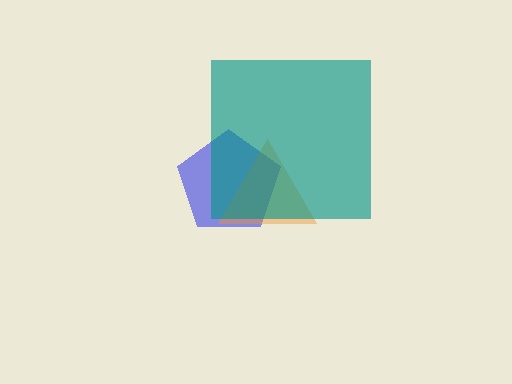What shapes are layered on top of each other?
The layered shapes are: a blue pentagon, an orange triangle, a teal square.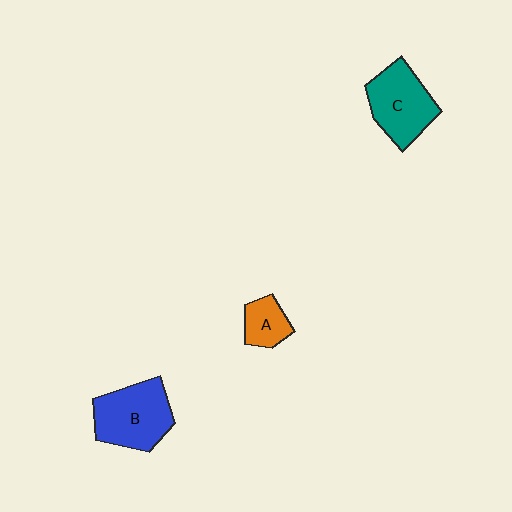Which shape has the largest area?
Shape B (blue).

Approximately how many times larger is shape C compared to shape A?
Approximately 2.1 times.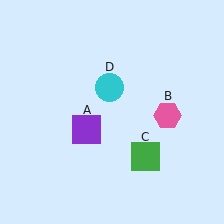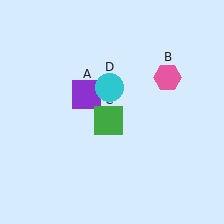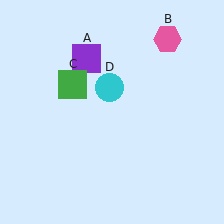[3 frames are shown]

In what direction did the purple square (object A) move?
The purple square (object A) moved up.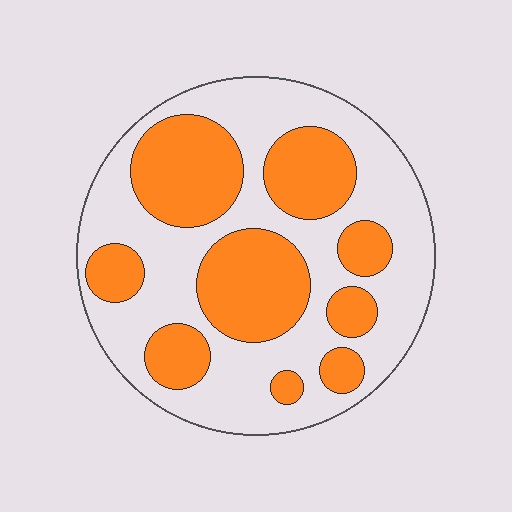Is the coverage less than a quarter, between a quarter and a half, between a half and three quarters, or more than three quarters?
Between a quarter and a half.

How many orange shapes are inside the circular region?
9.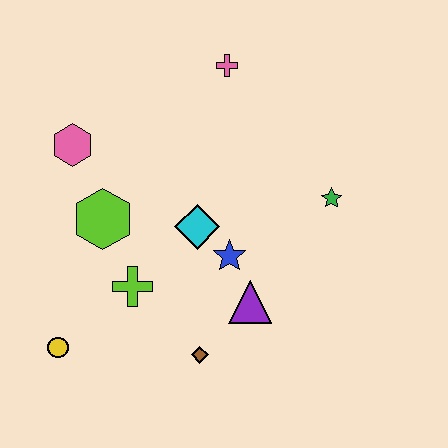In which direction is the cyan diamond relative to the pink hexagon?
The cyan diamond is to the right of the pink hexagon.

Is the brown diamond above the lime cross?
No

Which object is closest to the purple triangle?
The blue star is closest to the purple triangle.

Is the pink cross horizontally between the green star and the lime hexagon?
Yes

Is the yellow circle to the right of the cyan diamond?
No